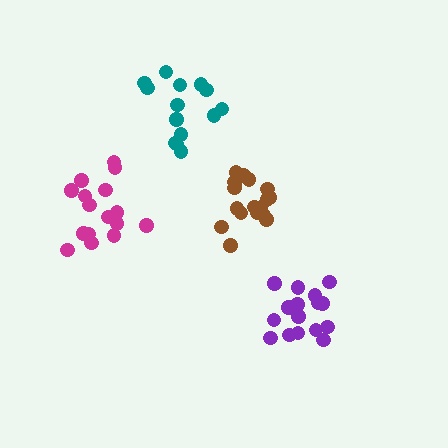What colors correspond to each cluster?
The clusters are colored: purple, magenta, brown, teal.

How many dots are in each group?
Group 1: 17 dots, Group 2: 16 dots, Group 3: 18 dots, Group 4: 14 dots (65 total).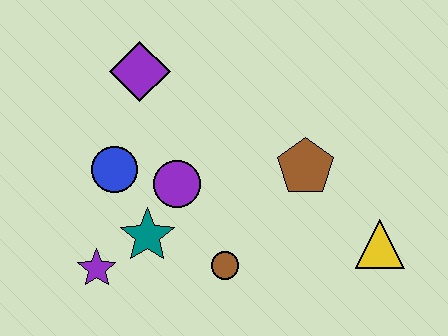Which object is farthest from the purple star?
The yellow triangle is farthest from the purple star.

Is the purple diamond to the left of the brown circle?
Yes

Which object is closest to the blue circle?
The purple circle is closest to the blue circle.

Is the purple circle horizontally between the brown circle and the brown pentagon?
No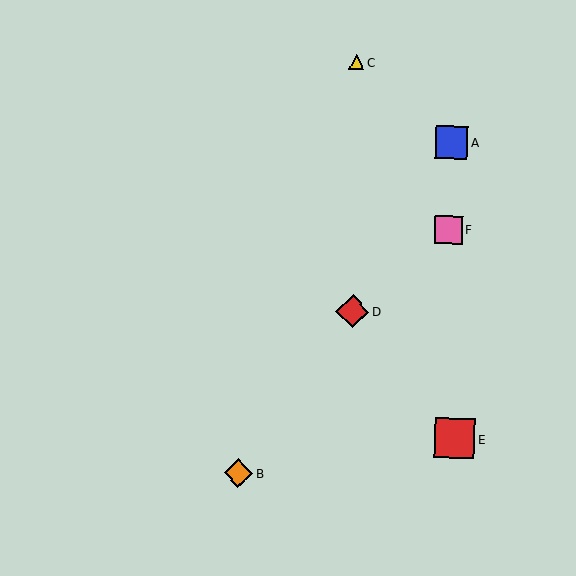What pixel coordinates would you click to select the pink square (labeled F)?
Click at (448, 230) to select the pink square F.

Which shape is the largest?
The red square (labeled E) is the largest.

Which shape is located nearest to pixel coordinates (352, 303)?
The red diamond (labeled D) at (352, 311) is nearest to that location.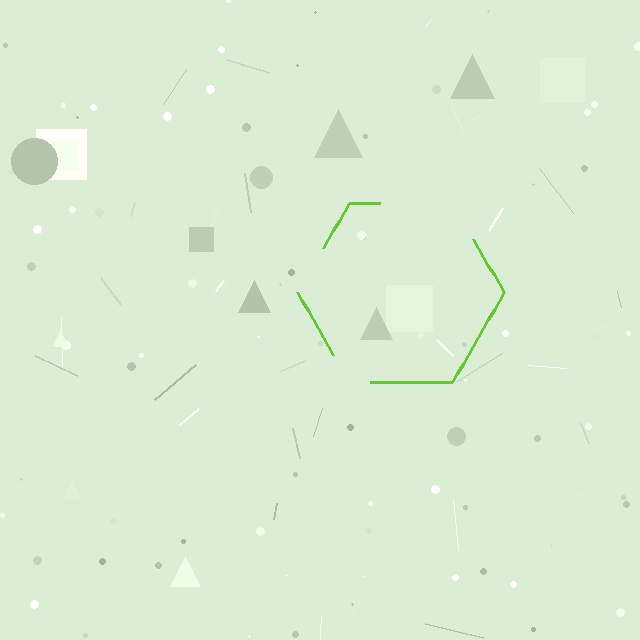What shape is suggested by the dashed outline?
The dashed outline suggests a hexagon.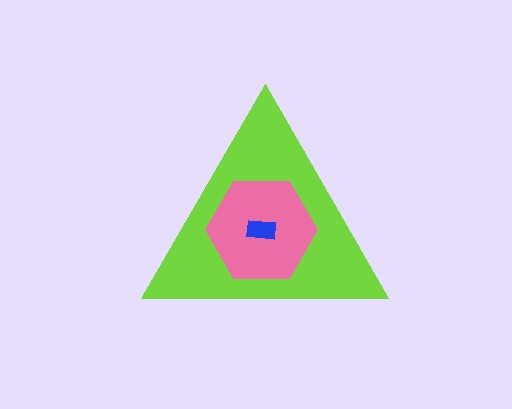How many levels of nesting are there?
3.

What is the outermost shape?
The lime triangle.